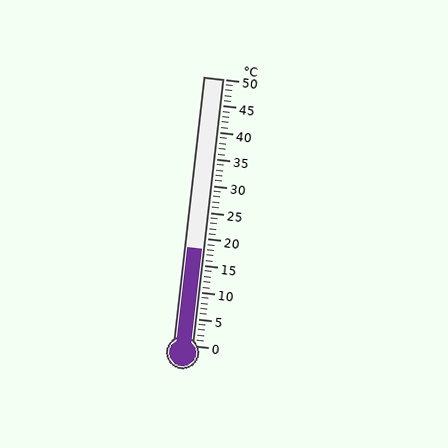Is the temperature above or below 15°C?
The temperature is above 15°C.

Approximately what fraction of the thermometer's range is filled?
The thermometer is filled to approximately 35% of its range.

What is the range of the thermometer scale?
The thermometer scale ranges from 0°C to 50°C.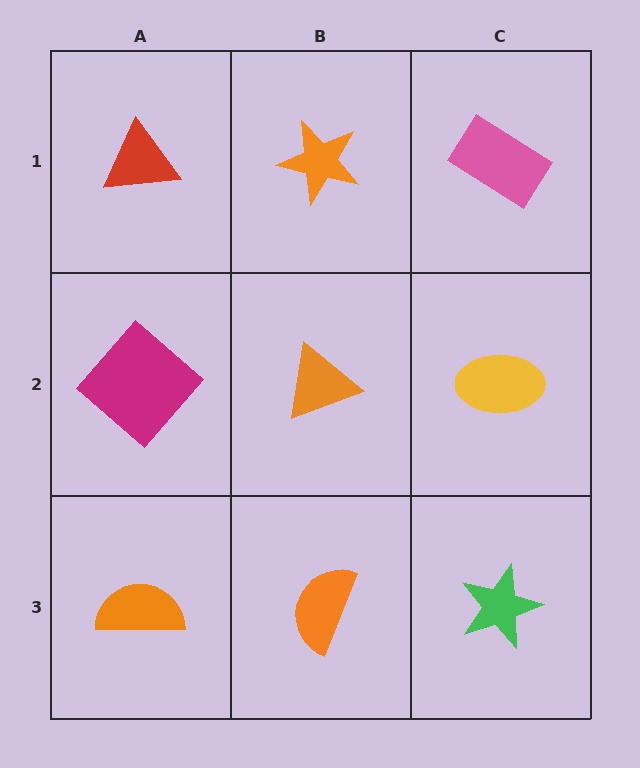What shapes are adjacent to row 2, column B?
An orange star (row 1, column B), an orange semicircle (row 3, column B), a magenta diamond (row 2, column A), a yellow ellipse (row 2, column C).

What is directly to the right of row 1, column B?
A pink rectangle.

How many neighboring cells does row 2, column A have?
3.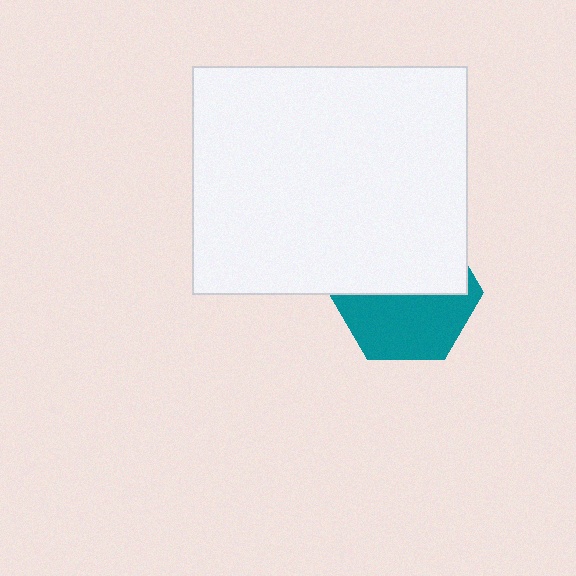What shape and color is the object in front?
The object in front is a white rectangle.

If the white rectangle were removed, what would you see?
You would see the complete teal hexagon.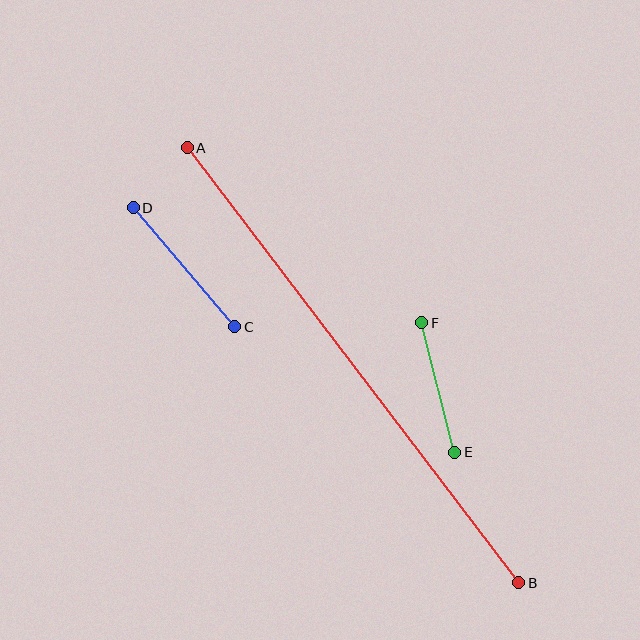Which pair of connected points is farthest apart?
Points A and B are farthest apart.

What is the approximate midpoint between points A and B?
The midpoint is at approximately (353, 365) pixels.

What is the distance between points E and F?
The distance is approximately 134 pixels.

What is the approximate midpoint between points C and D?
The midpoint is at approximately (184, 267) pixels.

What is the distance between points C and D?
The distance is approximately 156 pixels.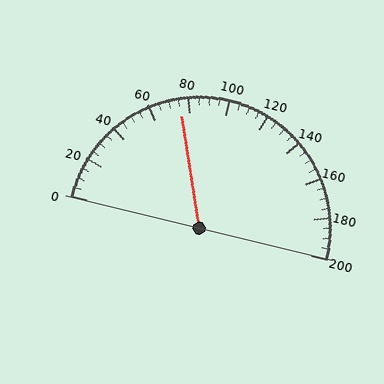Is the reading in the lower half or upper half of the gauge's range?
The reading is in the lower half of the range (0 to 200).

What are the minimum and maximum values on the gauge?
The gauge ranges from 0 to 200.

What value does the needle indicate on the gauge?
The needle indicates approximately 75.